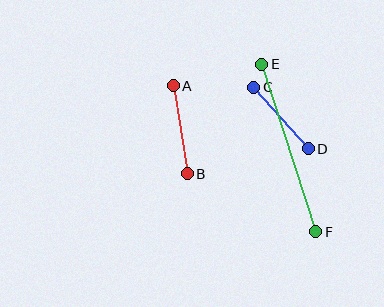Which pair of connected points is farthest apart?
Points E and F are farthest apart.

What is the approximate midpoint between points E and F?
The midpoint is at approximately (289, 148) pixels.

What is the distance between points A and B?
The distance is approximately 89 pixels.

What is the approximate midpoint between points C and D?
The midpoint is at approximately (281, 118) pixels.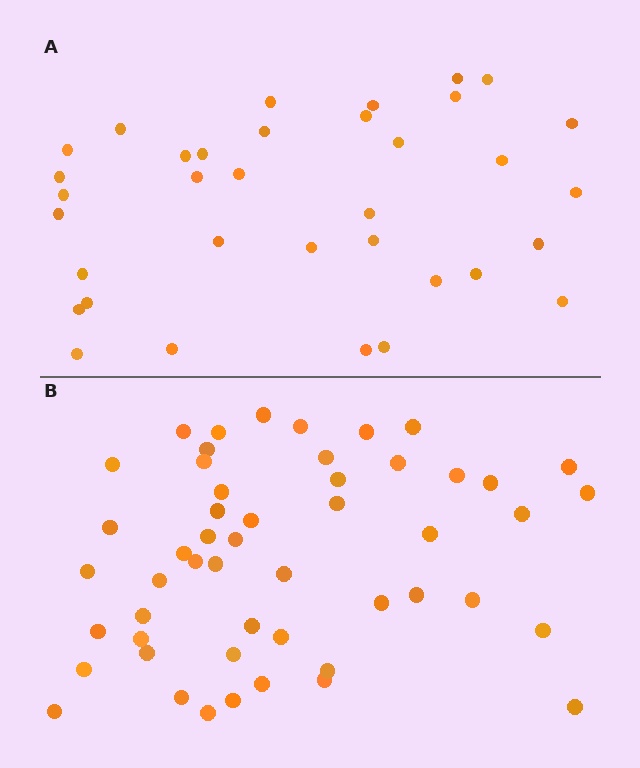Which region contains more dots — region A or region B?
Region B (the bottom region) has more dots.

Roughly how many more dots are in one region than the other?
Region B has approximately 15 more dots than region A.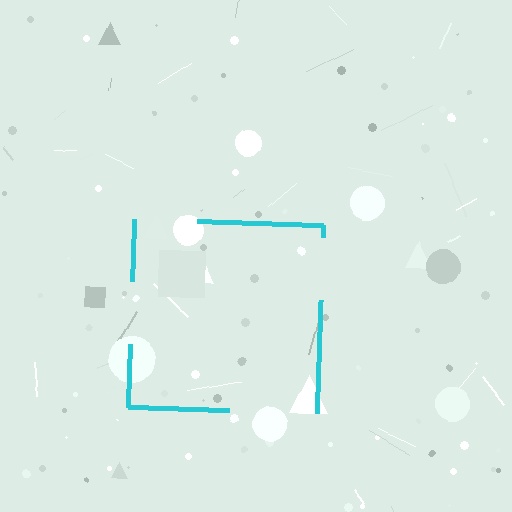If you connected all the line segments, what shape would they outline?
They would outline a square.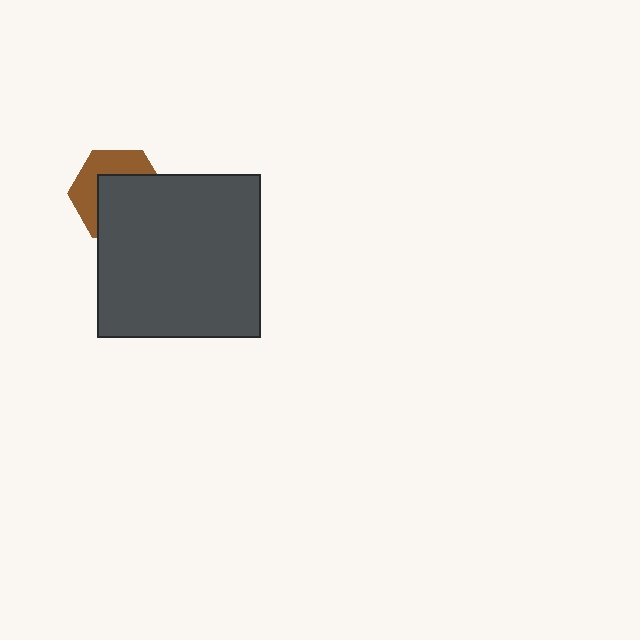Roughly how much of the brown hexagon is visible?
A small part of it is visible (roughly 42%).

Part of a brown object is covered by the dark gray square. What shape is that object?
It is a hexagon.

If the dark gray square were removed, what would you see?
You would see the complete brown hexagon.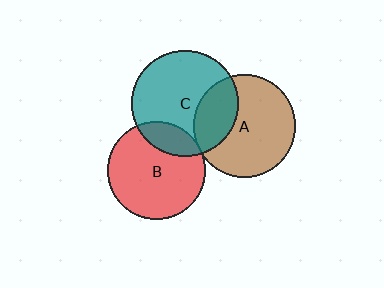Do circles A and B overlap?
Yes.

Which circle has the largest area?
Circle C (teal).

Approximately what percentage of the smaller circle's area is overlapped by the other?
Approximately 5%.